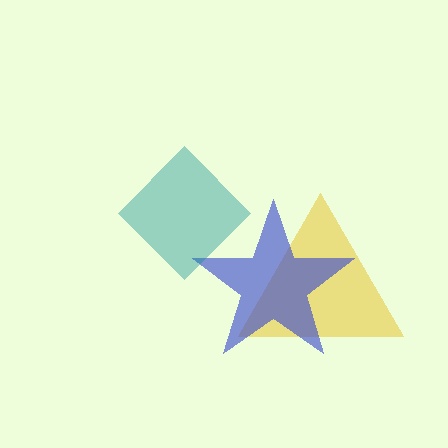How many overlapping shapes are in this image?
There are 3 overlapping shapes in the image.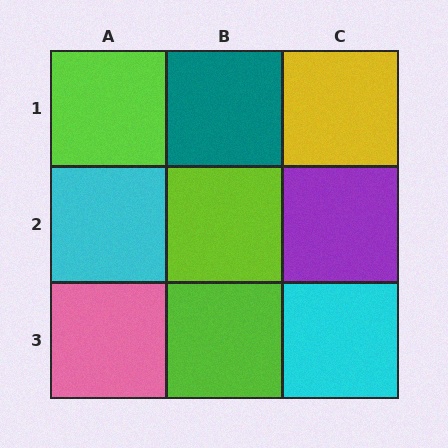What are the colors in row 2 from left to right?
Cyan, lime, purple.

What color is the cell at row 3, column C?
Cyan.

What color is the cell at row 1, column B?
Teal.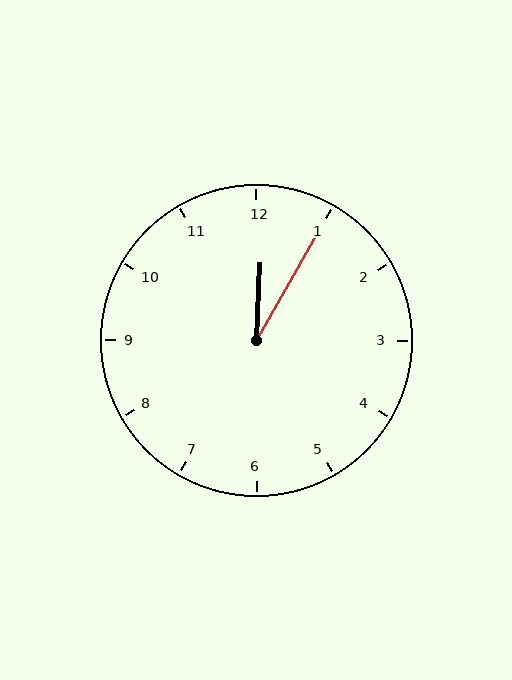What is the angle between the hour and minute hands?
Approximately 28 degrees.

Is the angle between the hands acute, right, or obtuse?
It is acute.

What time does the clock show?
12:05.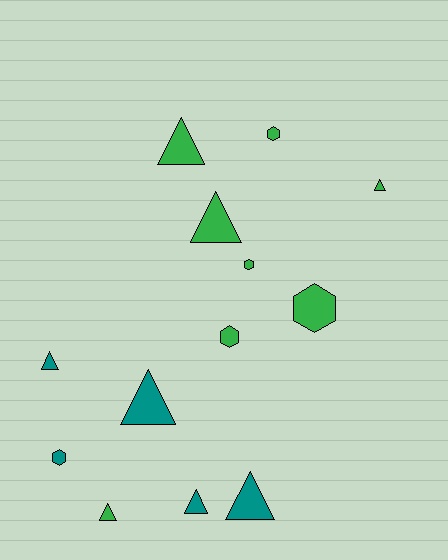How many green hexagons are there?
There are 4 green hexagons.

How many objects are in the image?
There are 13 objects.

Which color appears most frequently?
Green, with 8 objects.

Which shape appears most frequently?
Triangle, with 8 objects.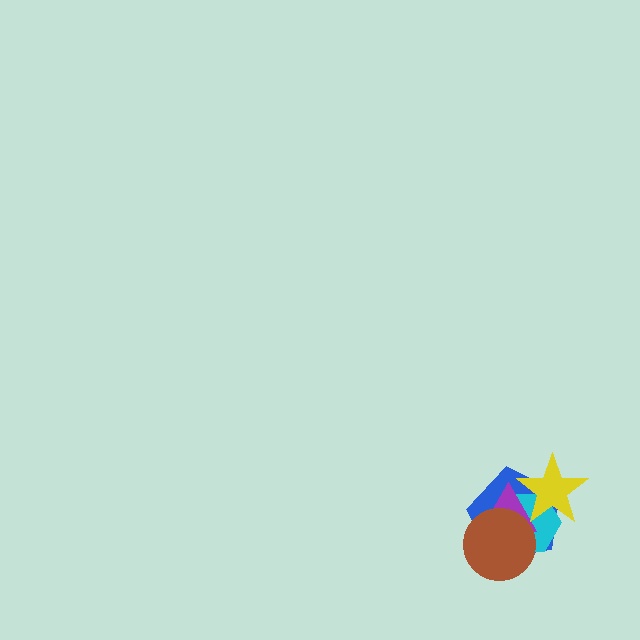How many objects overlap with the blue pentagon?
4 objects overlap with the blue pentagon.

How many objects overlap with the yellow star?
3 objects overlap with the yellow star.